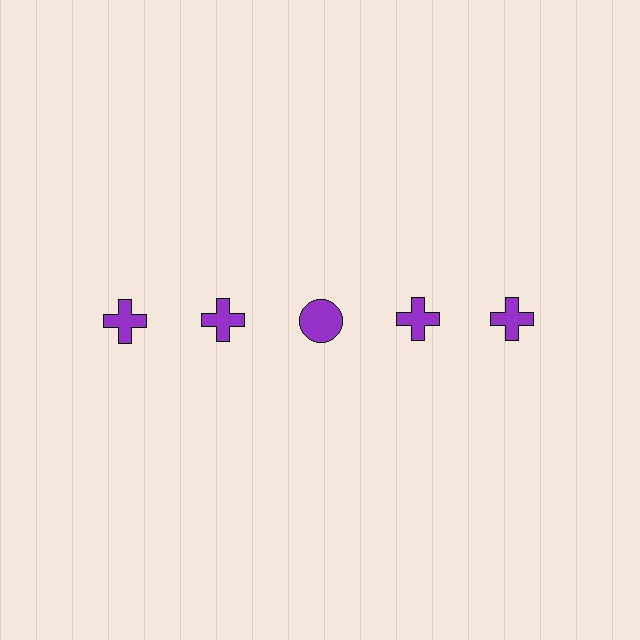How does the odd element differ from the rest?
It has a different shape: circle instead of cross.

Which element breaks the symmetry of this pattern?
The purple circle in the top row, center column breaks the symmetry. All other shapes are purple crosses.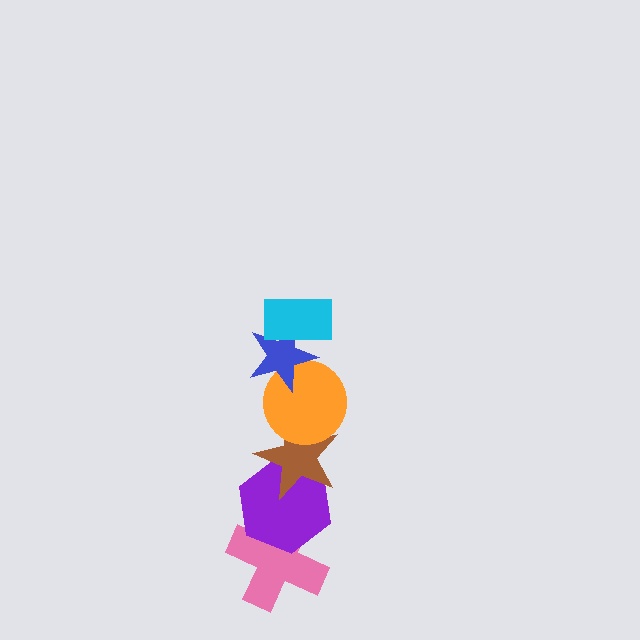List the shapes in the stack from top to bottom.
From top to bottom: the cyan rectangle, the blue star, the orange circle, the brown star, the purple hexagon, the pink cross.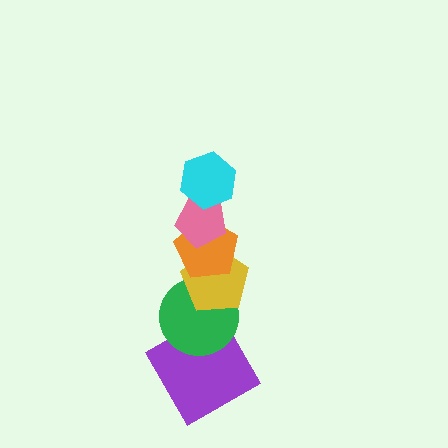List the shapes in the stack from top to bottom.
From top to bottom: the cyan hexagon, the pink pentagon, the orange pentagon, the yellow pentagon, the green circle, the purple diamond.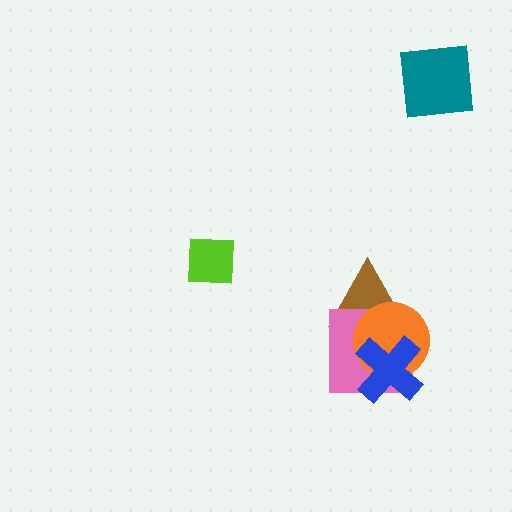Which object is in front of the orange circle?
The blue cross is in front of the orange circle.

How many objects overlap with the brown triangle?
3 objects overlap with the brown triangle.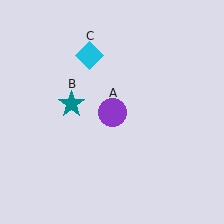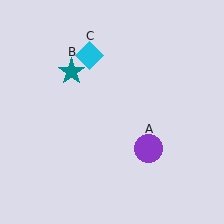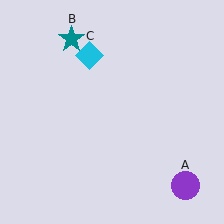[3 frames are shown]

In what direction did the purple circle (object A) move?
The purple circle (object A) moved down and to the right.